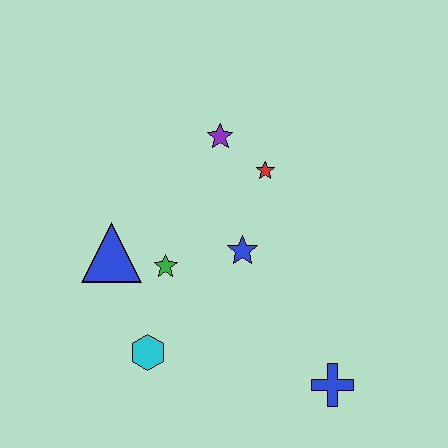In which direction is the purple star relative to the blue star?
The purple star is above the blue star.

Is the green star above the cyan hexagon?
Yes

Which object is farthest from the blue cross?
The purple star is farthest from the blue cross.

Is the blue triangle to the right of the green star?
No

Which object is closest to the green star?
The blue triangle is closest to the green star.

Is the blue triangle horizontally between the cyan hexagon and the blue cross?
No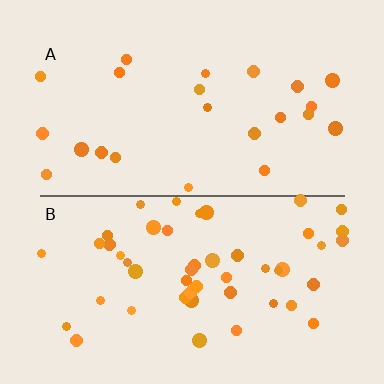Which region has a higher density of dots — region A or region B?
B (the bottom).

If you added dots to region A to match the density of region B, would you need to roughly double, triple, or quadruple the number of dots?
Approximately double.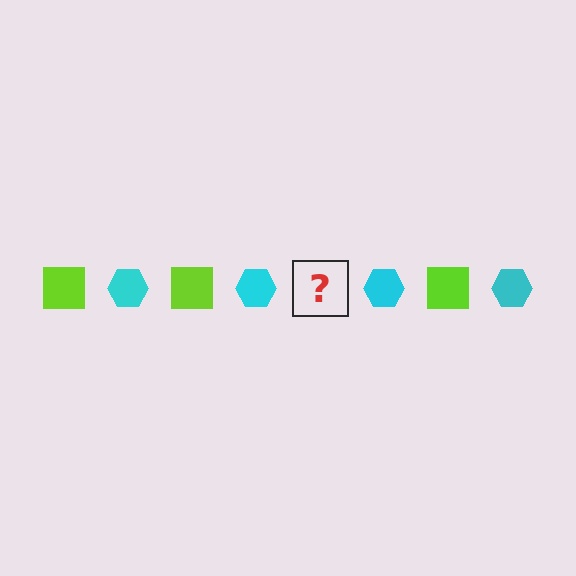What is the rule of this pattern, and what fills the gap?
The rule is that the pattern alternates between lime square and cyan hexagon. The gap should be filled with a lime square.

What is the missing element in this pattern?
The missing element is a lime square.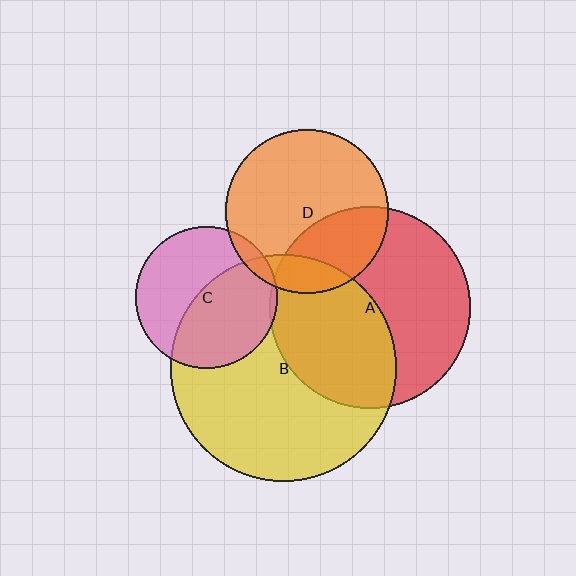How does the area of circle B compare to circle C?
Approximately 2.5 times.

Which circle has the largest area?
Circle B (yellow).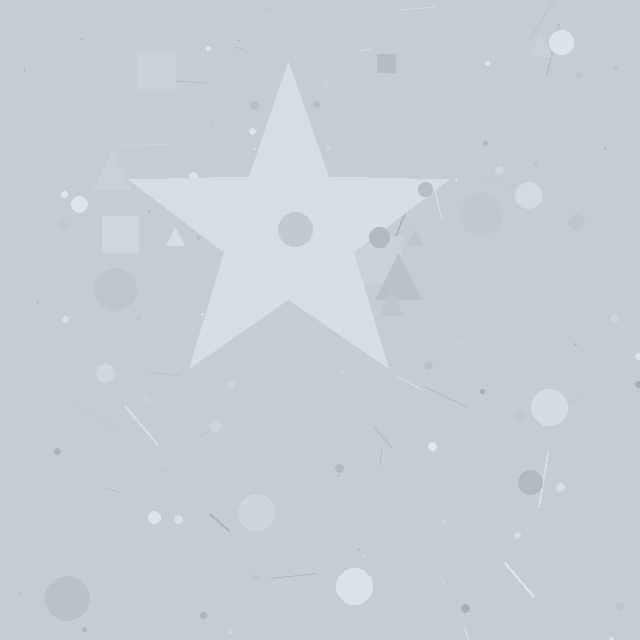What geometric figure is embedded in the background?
A star is embedded in the background.